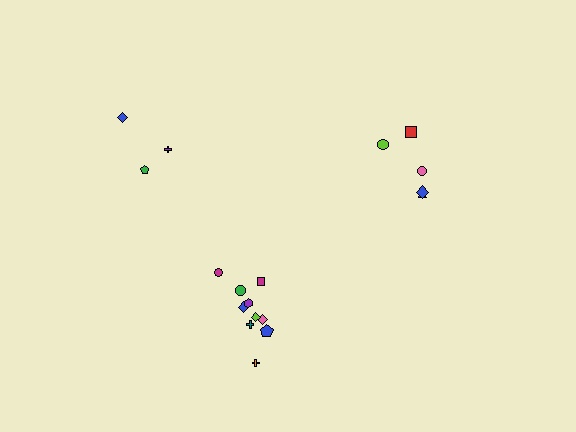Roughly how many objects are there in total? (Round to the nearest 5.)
Roughly 20 objects in total.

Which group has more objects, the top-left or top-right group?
The top-right group.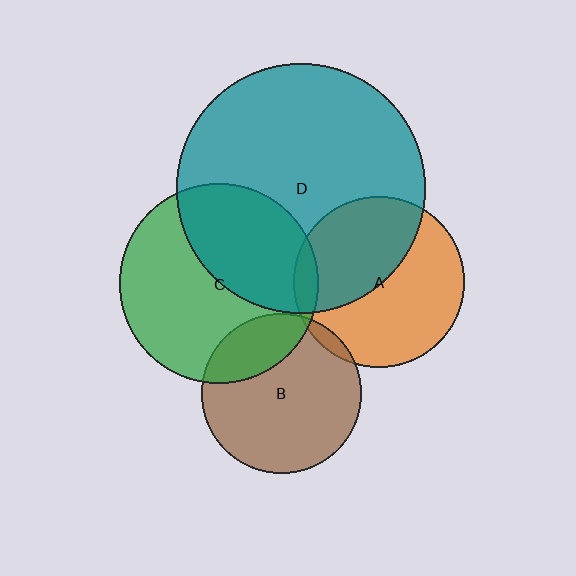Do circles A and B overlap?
Yes.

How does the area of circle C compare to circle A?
Approximately 1.4 times.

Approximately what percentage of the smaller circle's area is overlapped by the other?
Approximately 5%.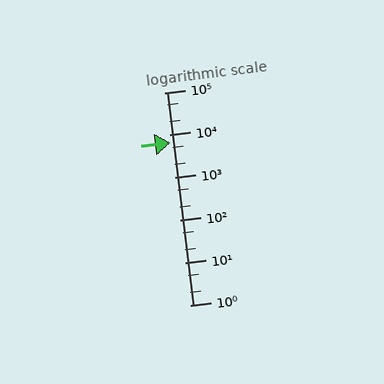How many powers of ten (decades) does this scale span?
The scale spans 5 decades, from 1 to 100000.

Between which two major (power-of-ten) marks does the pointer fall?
The pointer is between 1000 and 10000.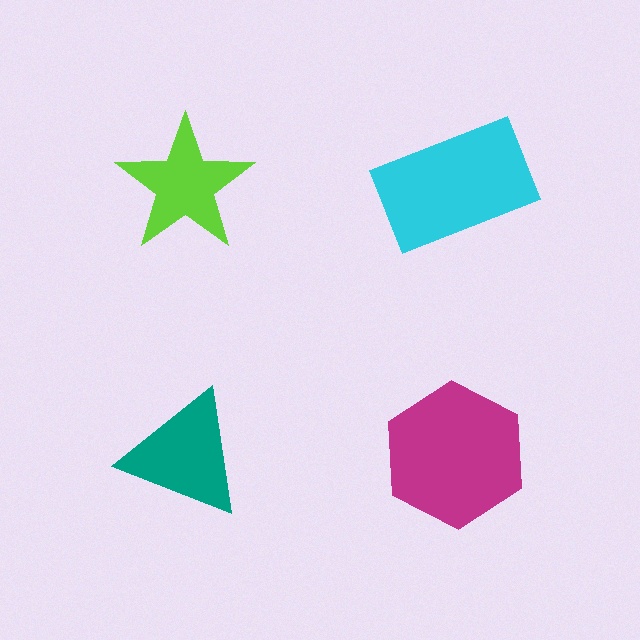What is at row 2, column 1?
A teal triangle.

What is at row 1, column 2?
A cyan rectangle.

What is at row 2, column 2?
A magenta hexagon.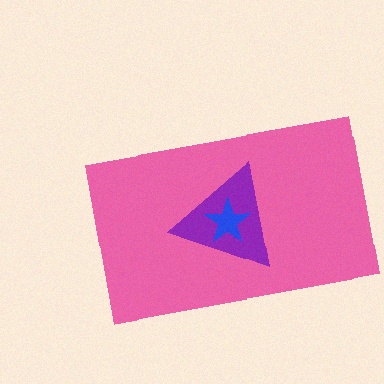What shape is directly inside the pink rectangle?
The purple triangle.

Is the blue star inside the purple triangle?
Yes.